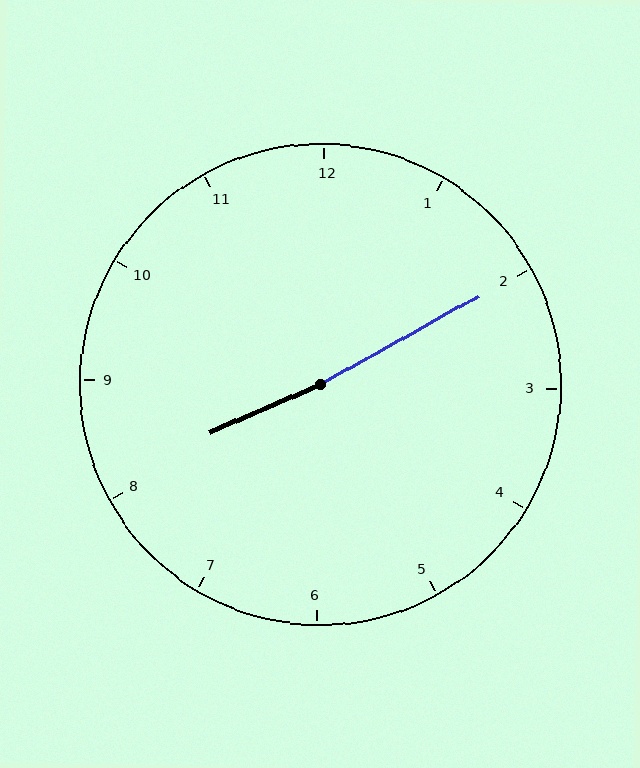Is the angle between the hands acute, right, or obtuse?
It is obtuse.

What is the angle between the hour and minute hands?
Approximately 175 degrees.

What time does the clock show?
8:10.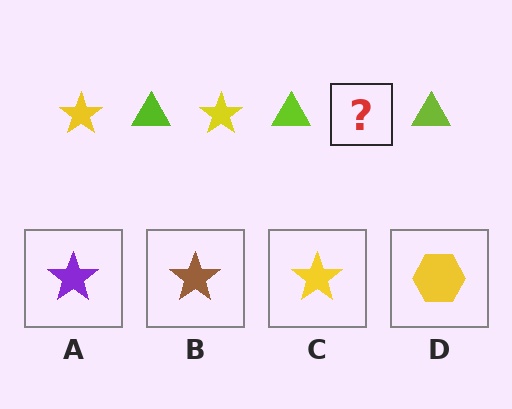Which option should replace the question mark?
Option C.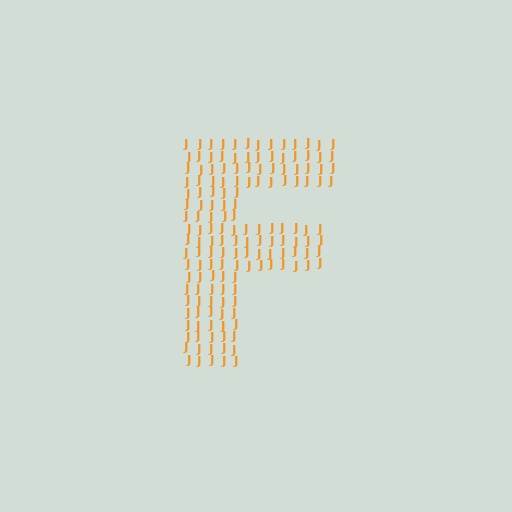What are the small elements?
The small elements are letter J's.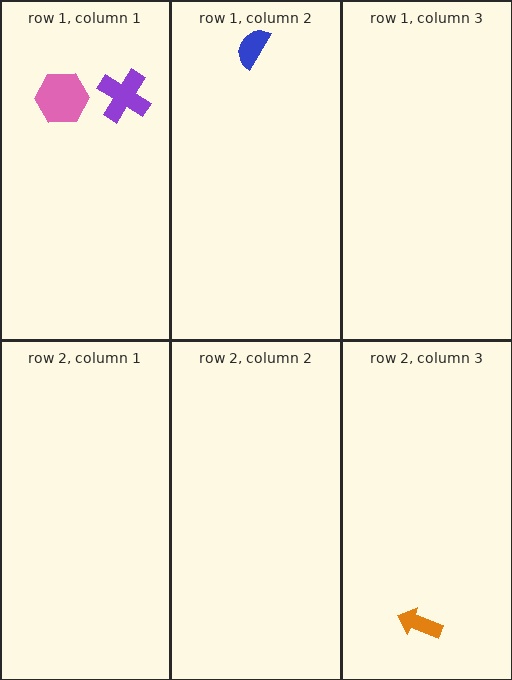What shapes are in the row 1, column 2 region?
The blue semicircle.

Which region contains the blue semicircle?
The row 1, column 2 region.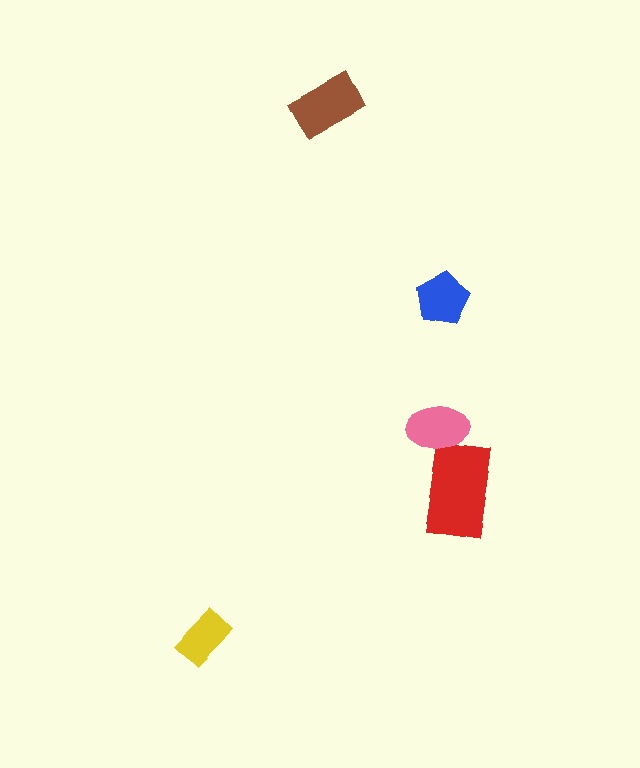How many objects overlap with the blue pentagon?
0 objects overlap with the blue pentagon.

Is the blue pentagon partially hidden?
No, no other shape covers it.